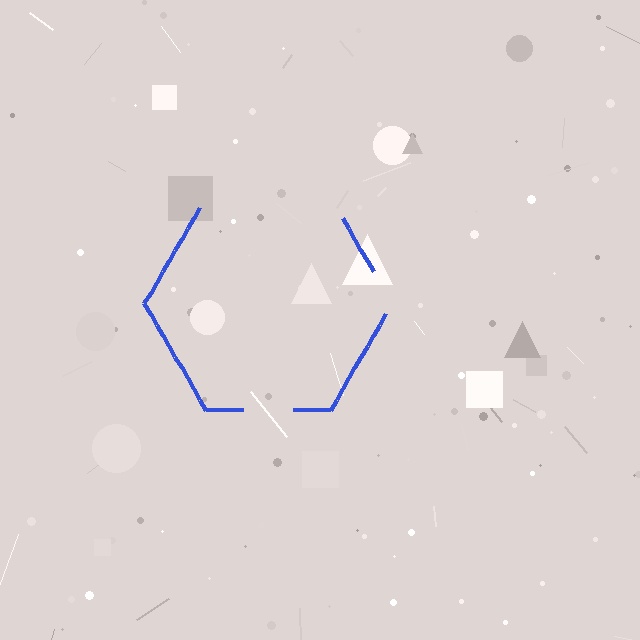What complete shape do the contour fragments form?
The contour fragments form a hexagon.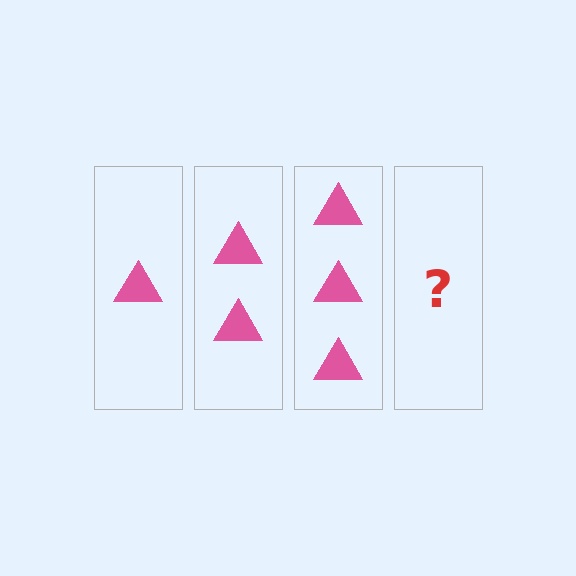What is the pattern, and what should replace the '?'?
The pattern is that each step adds one more triangle. The '?' should be 4 triangles.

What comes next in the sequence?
The next element should be 4 triangles.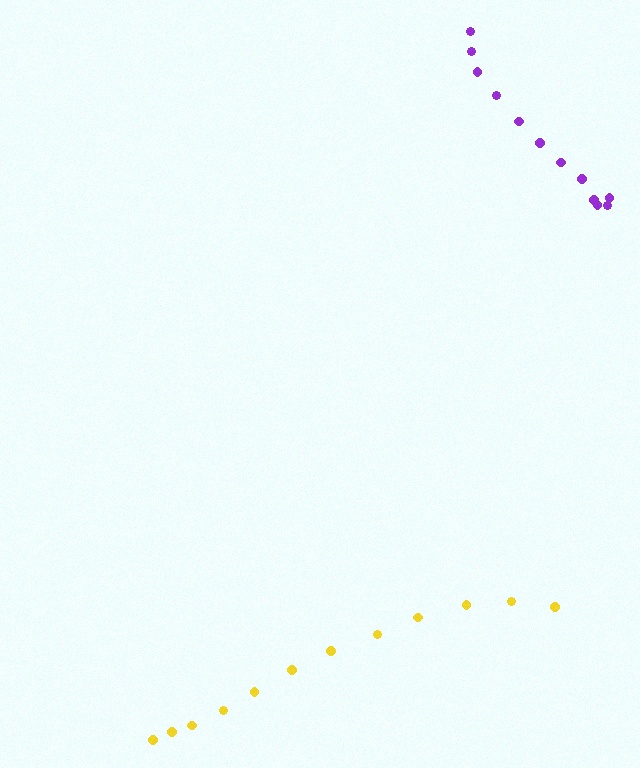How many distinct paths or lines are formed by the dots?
There are 2 distinct paths.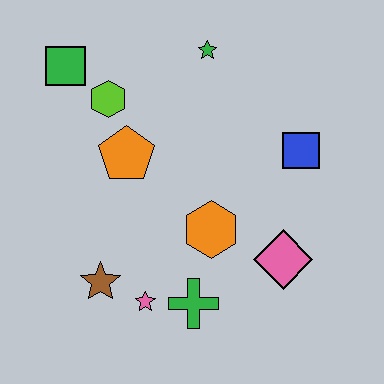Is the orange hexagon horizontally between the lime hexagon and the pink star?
No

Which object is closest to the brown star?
The pink star is closest to the brown star.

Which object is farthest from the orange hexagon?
The green square is farthest from the orange hexagon.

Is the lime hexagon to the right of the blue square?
No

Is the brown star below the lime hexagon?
Yes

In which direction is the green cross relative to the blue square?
The green cross is below the blue square.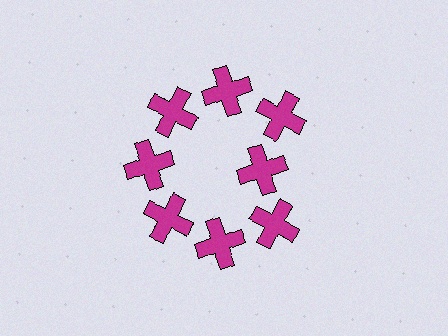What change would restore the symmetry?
The symmetry would be restored by moving it outward, back onto the ring so that all 8 crosses sit at equal angles and equal distance from the center.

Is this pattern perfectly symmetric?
No. The 8 magenta crosses are arranged in a ring, but one element near the 3 o'clock position is pulled inward toward the center, breaking the 8-fold rotational symmetry.